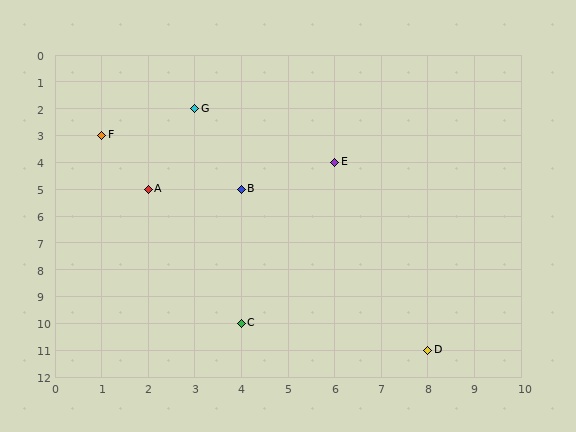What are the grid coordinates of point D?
Point D is at grid coordinates (8, 11).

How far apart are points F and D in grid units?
Points F and D are 7 columns and 8 rows apart (about 10.6 grid units diagonally).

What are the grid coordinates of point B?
Point B is at grid coordinates (4, 5).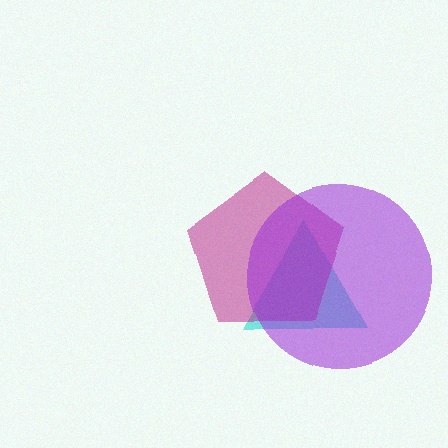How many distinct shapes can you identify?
There are 3 distinct shapes: a cyan triangle, a magenta pentagon, a purple circle.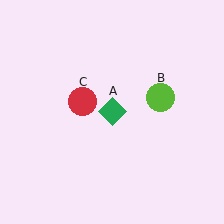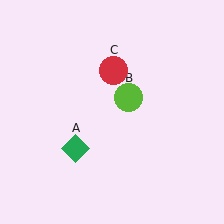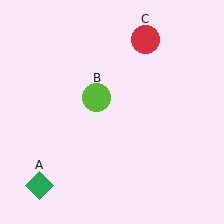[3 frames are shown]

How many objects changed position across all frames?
3 objects changed position: green diamond (object A), lime circle (object B), red circle (object C).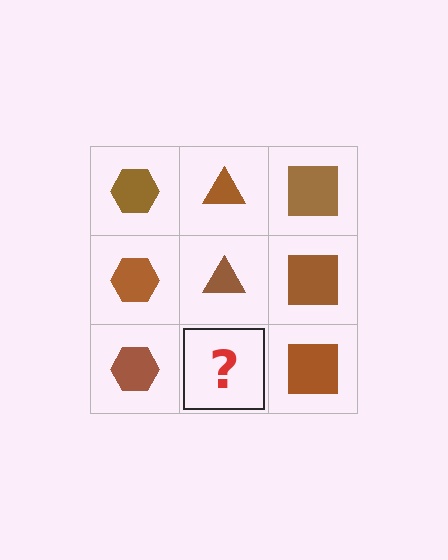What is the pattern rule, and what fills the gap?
The rule is that each column has a consistent shape. The gap should be filled with a brown triangle.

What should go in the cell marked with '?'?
The missing cell should contain a brown triangle.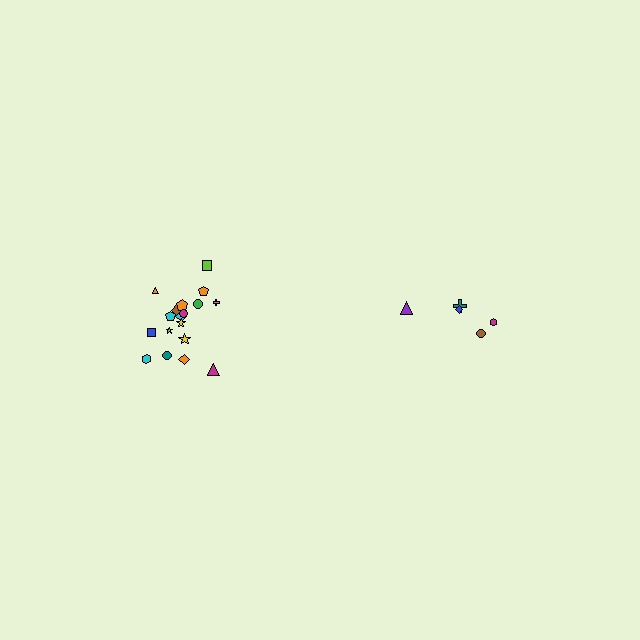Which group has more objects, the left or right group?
The left group.